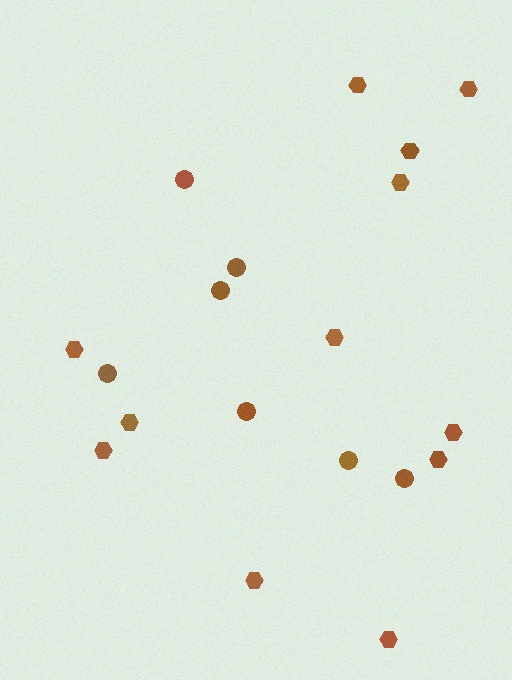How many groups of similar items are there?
There are 2 groups: one group of hexagons (12) and one group of circles (7).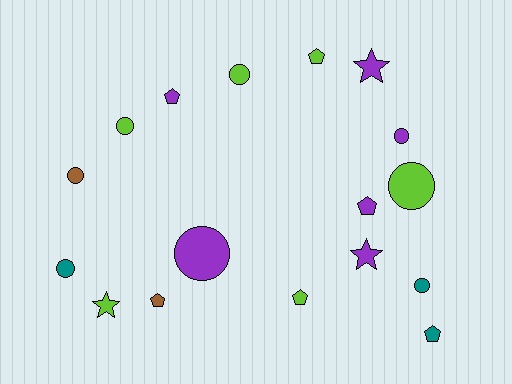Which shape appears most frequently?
Circle, with 8 objects.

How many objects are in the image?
There are 17 objects.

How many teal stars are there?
There are no teal stars.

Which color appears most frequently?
Purple, with 6 objects.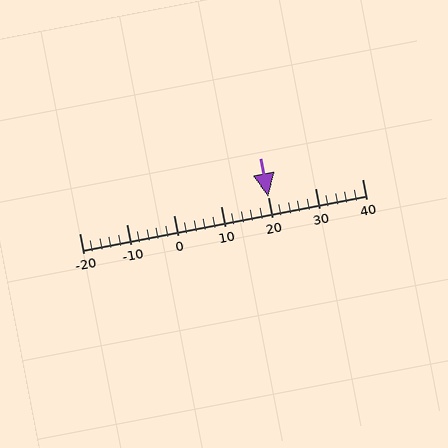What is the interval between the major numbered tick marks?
The major tick marks are spaced 10 units apart.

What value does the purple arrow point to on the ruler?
The purple arrow points to approximately 20.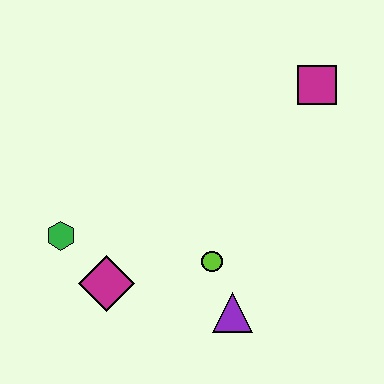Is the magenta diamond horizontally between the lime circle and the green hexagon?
Yes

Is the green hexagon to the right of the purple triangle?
No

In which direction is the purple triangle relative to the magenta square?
The purple triangle is below the magenta square.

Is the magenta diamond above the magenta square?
No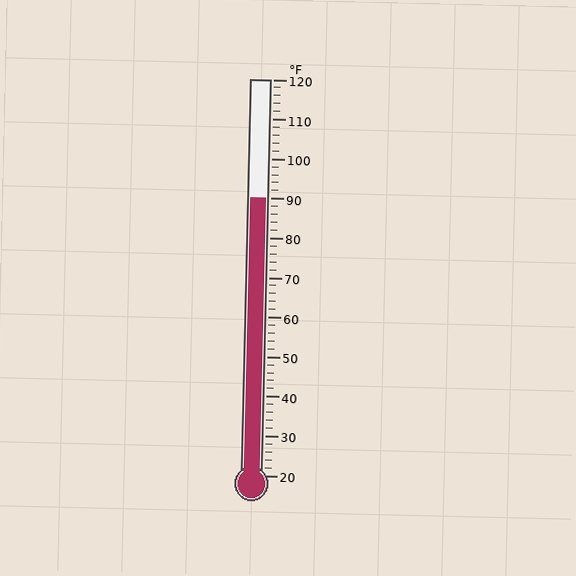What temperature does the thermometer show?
The thermometer shows approximately 90°F.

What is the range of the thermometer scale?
The thermometer scale ranges from 20°F to 120°F.